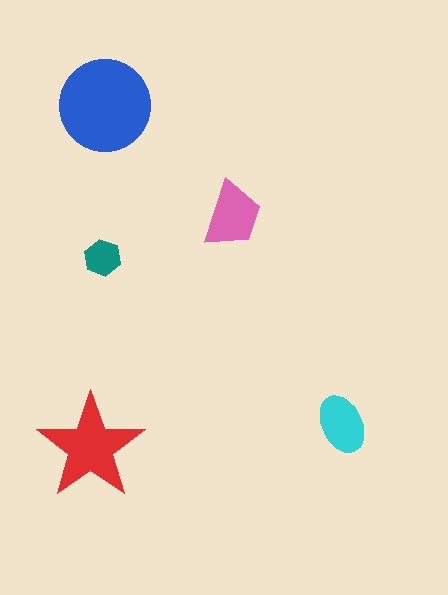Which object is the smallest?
The teal hexagon.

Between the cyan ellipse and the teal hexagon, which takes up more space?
The cyan ellipse.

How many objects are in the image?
There are 5 objects in the image.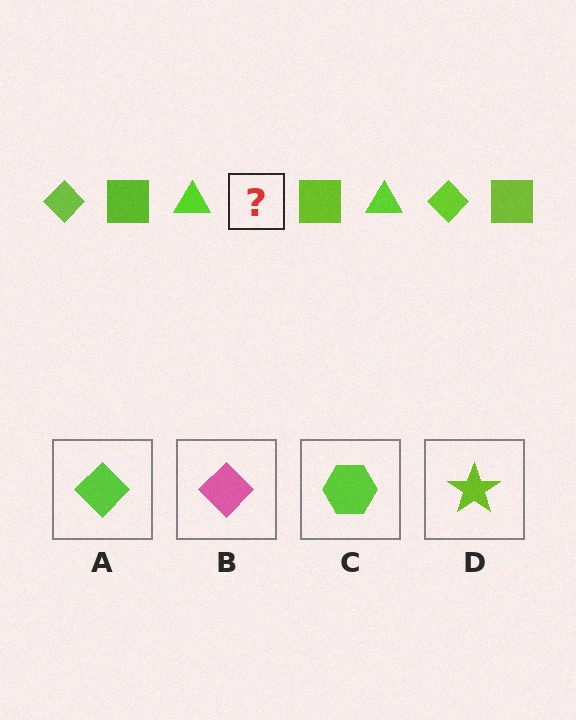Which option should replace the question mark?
Option A.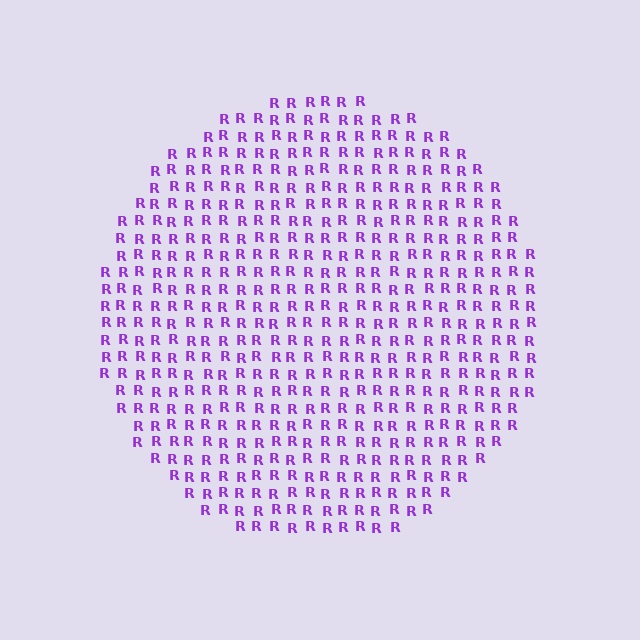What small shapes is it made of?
It is made of small letter R's.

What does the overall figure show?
The overall figure shows a circle.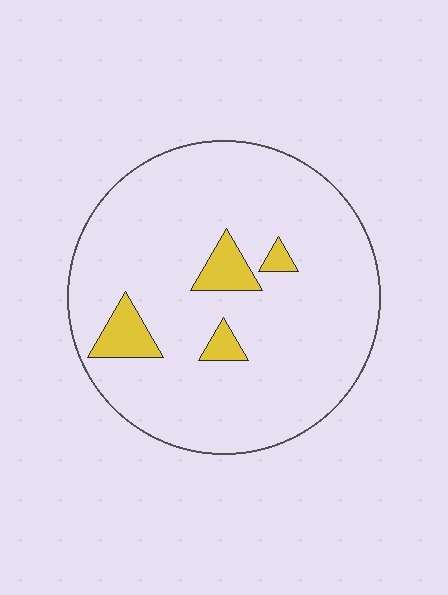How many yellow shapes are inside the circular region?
4.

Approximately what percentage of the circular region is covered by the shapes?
Approximately 10%.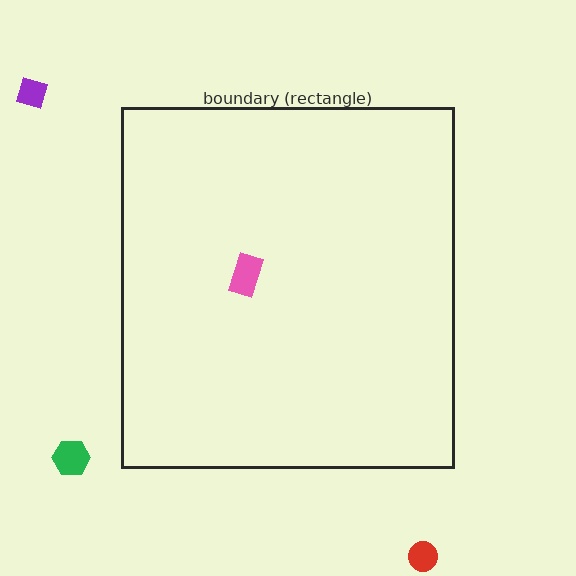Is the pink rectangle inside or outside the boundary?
Inside.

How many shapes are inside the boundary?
1 inside, 3 outside.